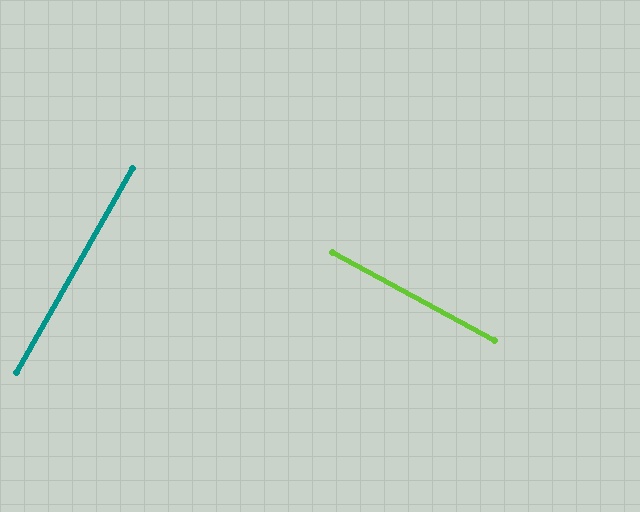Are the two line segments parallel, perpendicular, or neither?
Perpendicular — they meet at approximately 89°.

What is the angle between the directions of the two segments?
Approximately 89 degrees.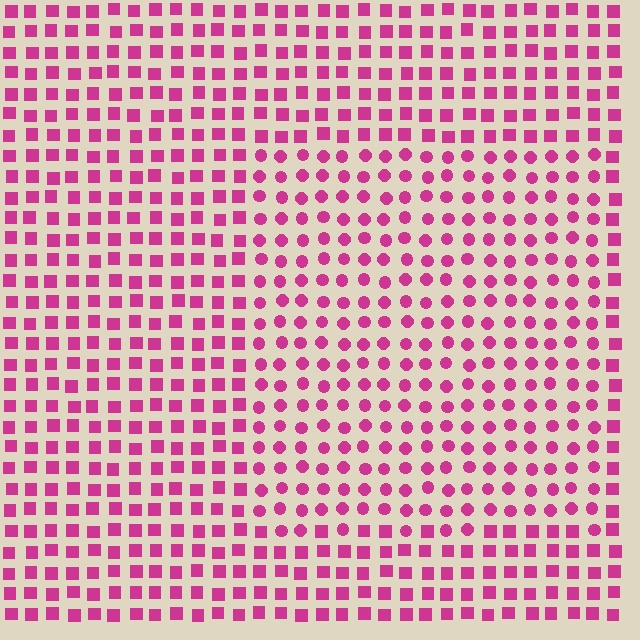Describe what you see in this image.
The image is filled with small magenta elements arranged in a uniform grid. A rectangle-shaped region contains circles, while the surrounding area contains squares. The boundary is defined purely by the change in element shape.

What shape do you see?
I see a rectangle.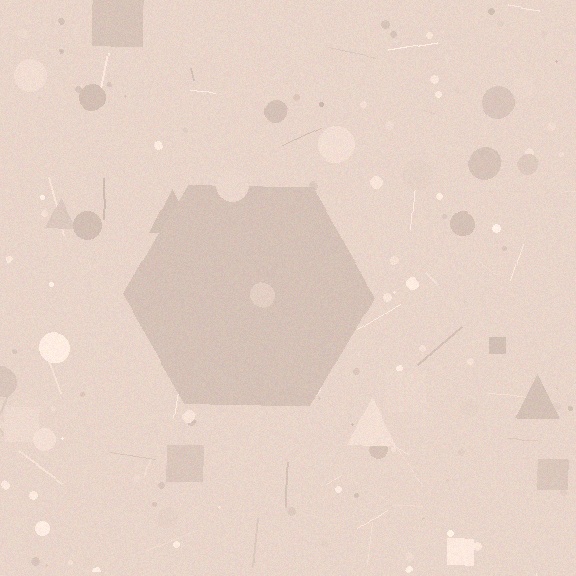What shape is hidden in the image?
A hexagon is hidden in the image.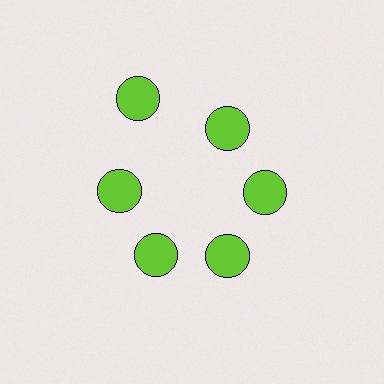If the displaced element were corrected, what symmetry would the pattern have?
It would have 6-fold rotational symmetry — the pattern would map onto itself every 60 degrees.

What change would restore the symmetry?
The symmetry would be restored by moving it inward, back onto the ring so that all 6 circles sit at equal angles and equal distance from the center.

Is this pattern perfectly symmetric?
No. The 6 lime circles are arranged in a ring, but one element near the 11 o'clock position is pushed outward from the center, breaking the 6-fold rotational symmetry.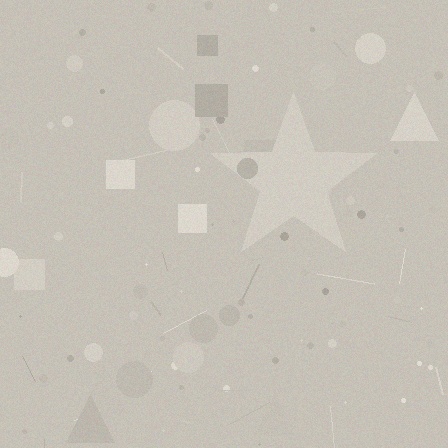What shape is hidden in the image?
A star is hidden in the image.